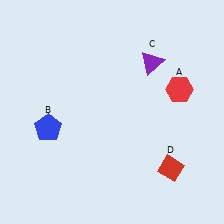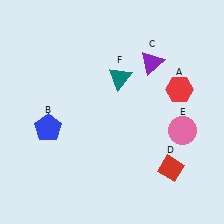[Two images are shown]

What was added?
A pink circle (E), a teal triangle (F) were added in Image 2.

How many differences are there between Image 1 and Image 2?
There are 2 differences between the two images.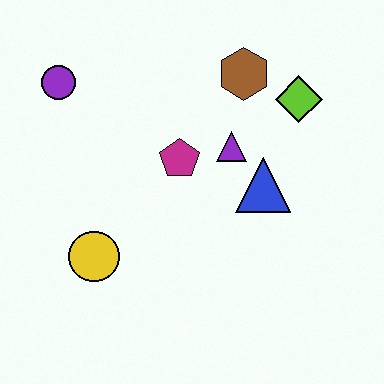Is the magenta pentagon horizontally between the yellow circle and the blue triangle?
Yes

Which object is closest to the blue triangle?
The purple triangle is closest to the blue triangle.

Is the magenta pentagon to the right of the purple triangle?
No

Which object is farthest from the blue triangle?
The purple circle is farthest from the blue triangle.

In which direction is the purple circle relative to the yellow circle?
The purple circle is above the yellow circle.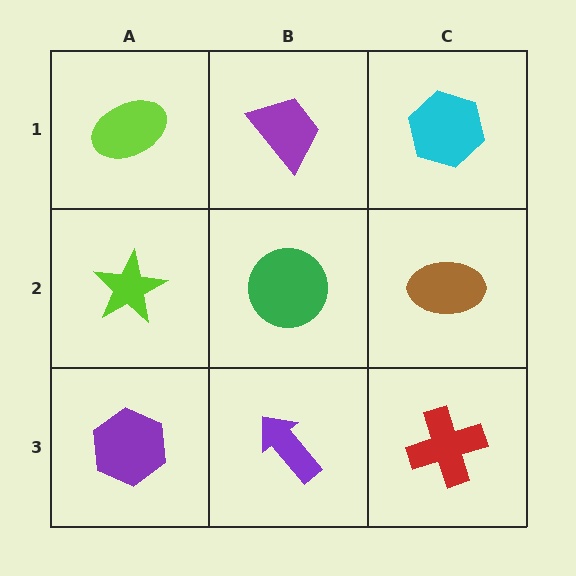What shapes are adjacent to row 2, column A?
A lime ellipse (row 1, column A), a purple hexagon (row 3, column A), a green circle (row 2, column B).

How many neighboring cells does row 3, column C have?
2.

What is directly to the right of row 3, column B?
A red cross.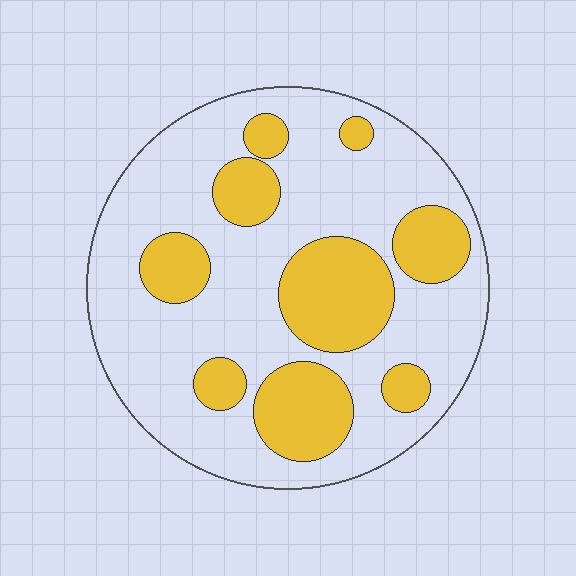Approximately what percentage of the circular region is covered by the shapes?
Approximately 30%.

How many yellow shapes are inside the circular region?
9.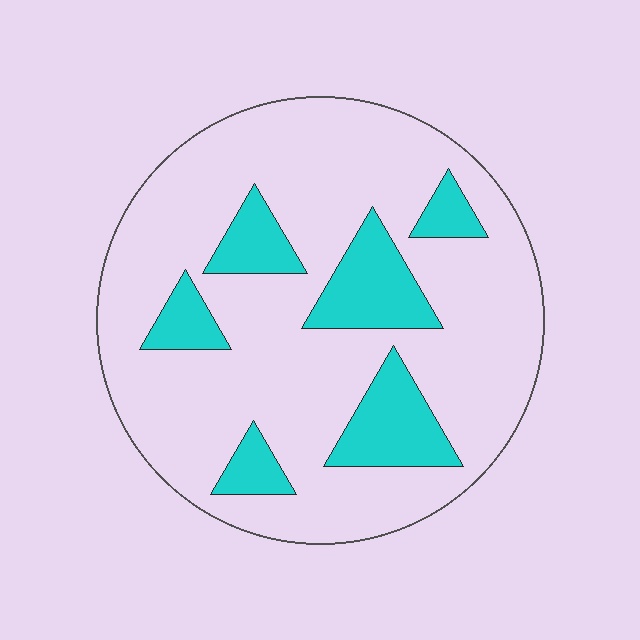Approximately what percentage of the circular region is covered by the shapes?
Approximately 20%.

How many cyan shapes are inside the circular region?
6.